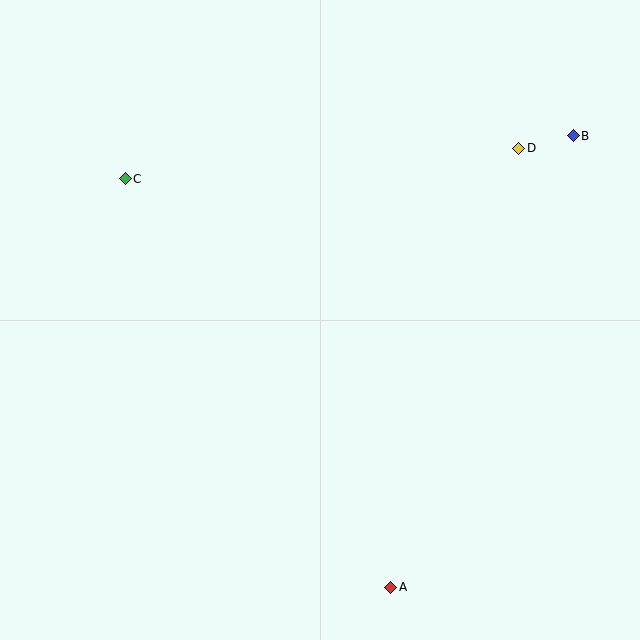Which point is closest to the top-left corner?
Point C is closest to the top-left corner.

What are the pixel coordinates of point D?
Point D is at (519, 148).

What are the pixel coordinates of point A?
Point A is at (391, 587).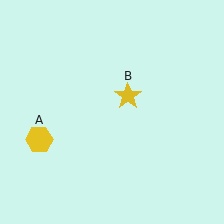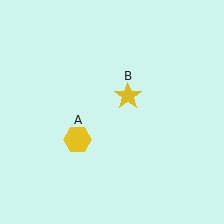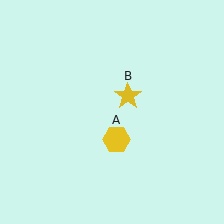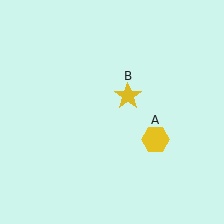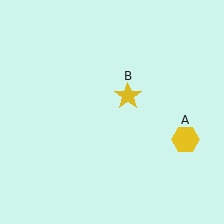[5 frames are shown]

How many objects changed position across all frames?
1 object changed position: yellow hexagon (object A).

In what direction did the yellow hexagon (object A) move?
The yellow hexagon (object A) moved right.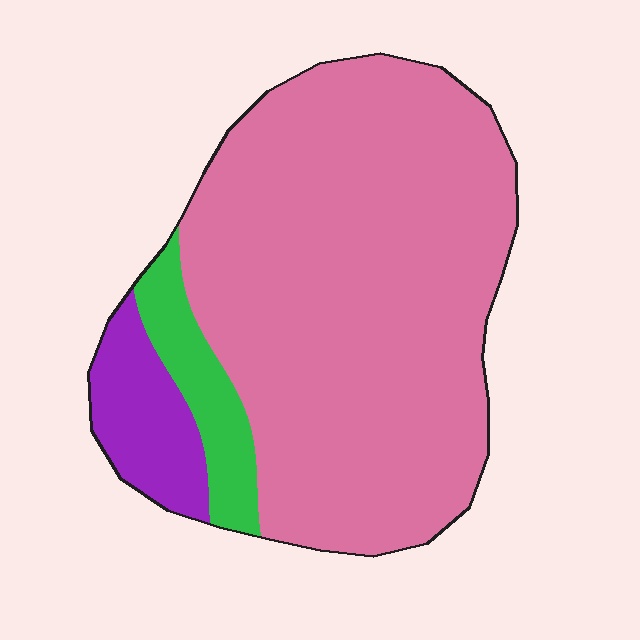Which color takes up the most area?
Pink, at roughly 80%.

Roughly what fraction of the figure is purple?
Purple takes up about one tenth (1/10) of the figure.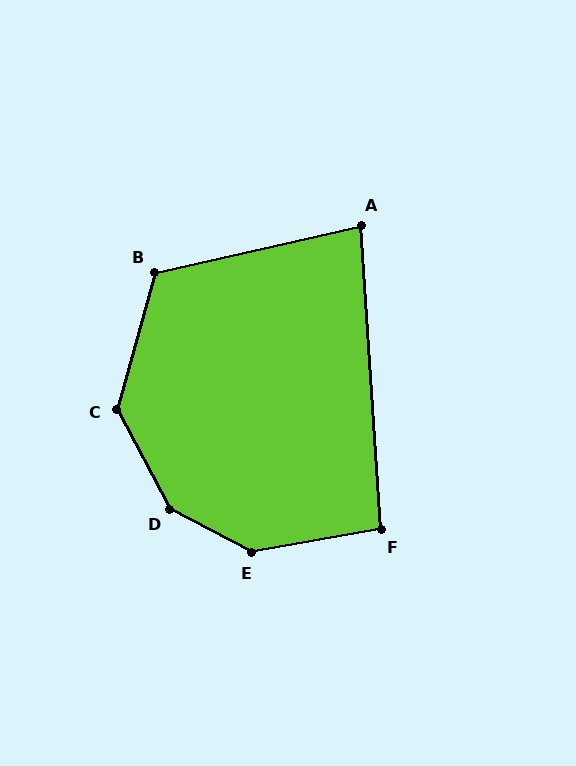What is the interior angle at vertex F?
Approximately 97 degrees (obtuse).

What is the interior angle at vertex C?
Approximately 137 degrees (obtuse).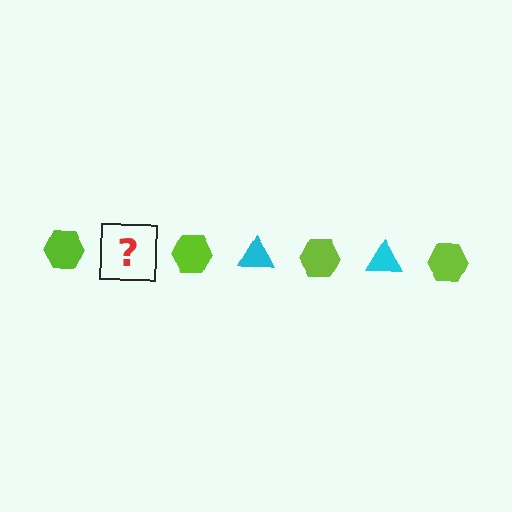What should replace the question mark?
The question mark should be replaced with a cyan triangle.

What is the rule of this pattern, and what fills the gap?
The rule is that the pattern alternates between lime hexagon and cyan triangle. The gap should be filled with a cyan triangle.